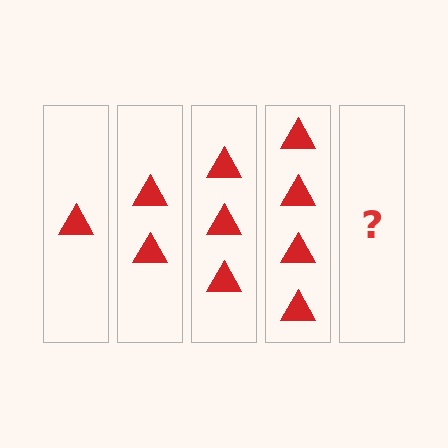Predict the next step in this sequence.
The next step is 5 triangles.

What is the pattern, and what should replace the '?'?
The pattern is that each step adds one more triangle. The '?' should be 5 triangles.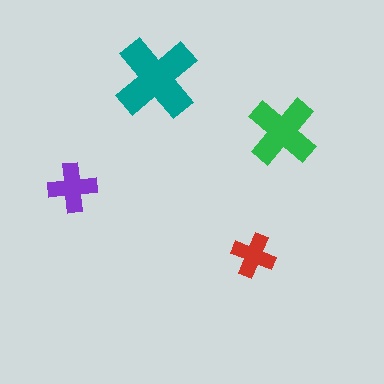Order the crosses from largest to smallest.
the teal one, the green one, the purple one, the red one.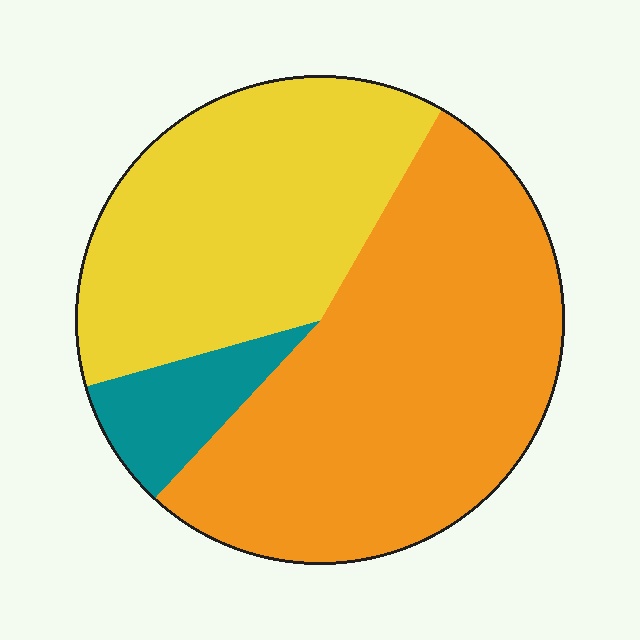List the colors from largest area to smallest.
From largest to smallest: orange, yellow, teal.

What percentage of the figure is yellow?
Yellow takes up about three eighths (3/8) of the figure.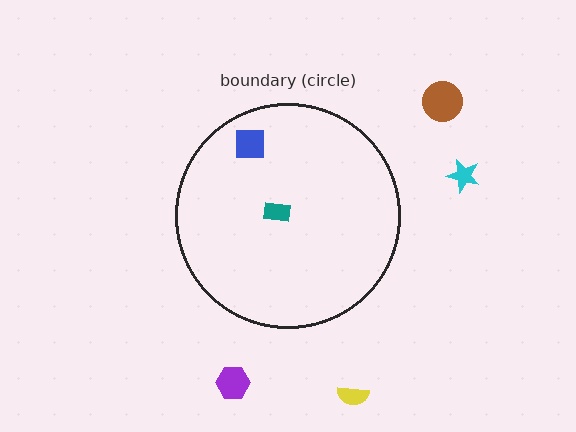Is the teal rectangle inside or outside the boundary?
Inside.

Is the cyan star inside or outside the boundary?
Outside.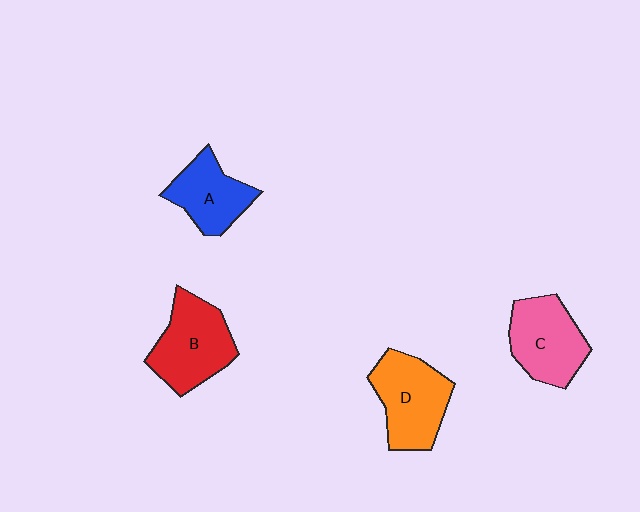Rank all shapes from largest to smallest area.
From largest to smallest: D (orange), B (red), C (pink), A (blue).